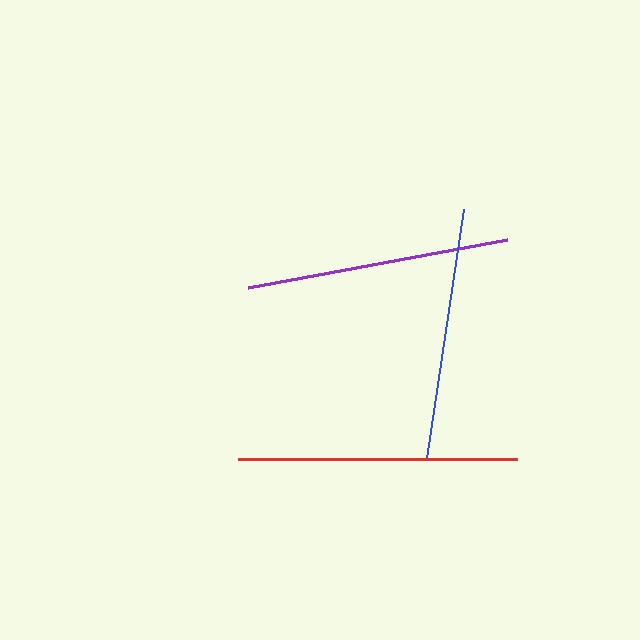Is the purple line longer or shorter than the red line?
The red line is longer than the purple line.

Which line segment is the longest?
The red line is the longest at approximately 279 pixels.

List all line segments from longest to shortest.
From longest to shortest: red, purple, blue.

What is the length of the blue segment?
The blue segment is approximately 252 pixels long.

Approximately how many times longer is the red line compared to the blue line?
The red line is approximately 1.1 times the length of the blue line.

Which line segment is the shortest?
The blue line is the shortest at approximately 252 pixels.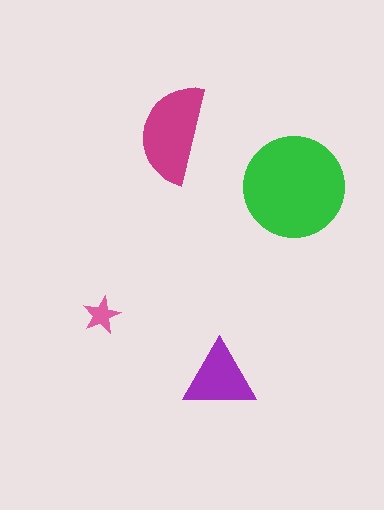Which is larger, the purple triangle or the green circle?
The green circle.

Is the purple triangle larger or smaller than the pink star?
Larger.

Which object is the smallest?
The pink star.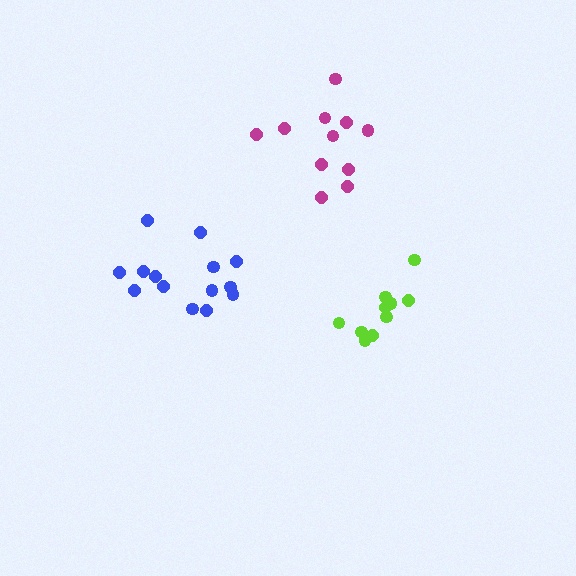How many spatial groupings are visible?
There are 3 spatial groupings.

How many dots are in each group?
Group 1: 10 dots, Group 2: 14 dots, Group 3: 11 dots (35 total).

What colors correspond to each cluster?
The clusters are colored: lime, blue, magenta.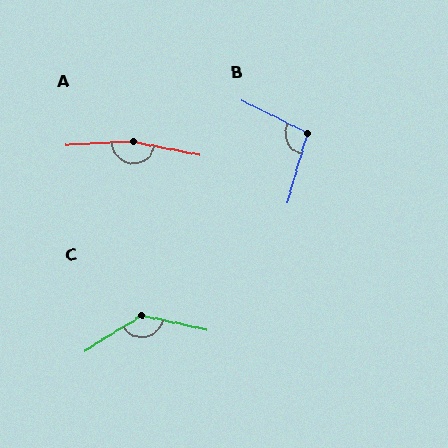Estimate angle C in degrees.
Approximately 135 degrees.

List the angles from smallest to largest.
B (100°), C (135°), A (166°).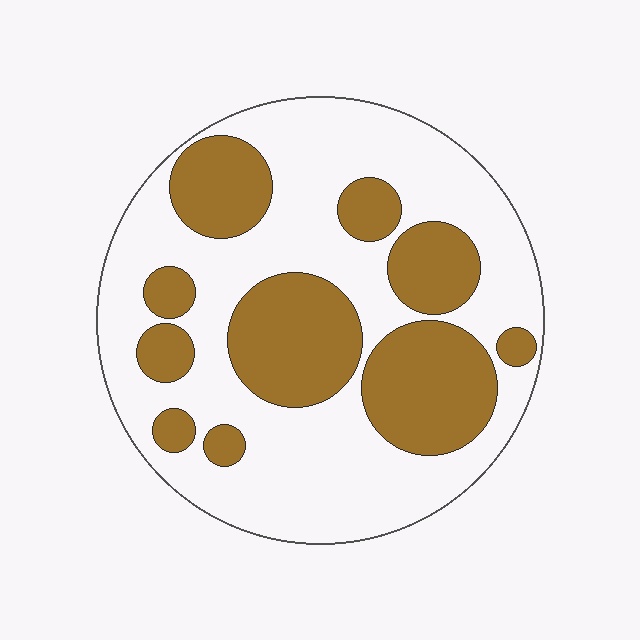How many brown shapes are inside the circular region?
10.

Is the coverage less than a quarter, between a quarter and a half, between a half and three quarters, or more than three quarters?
Between a quarter and a half.